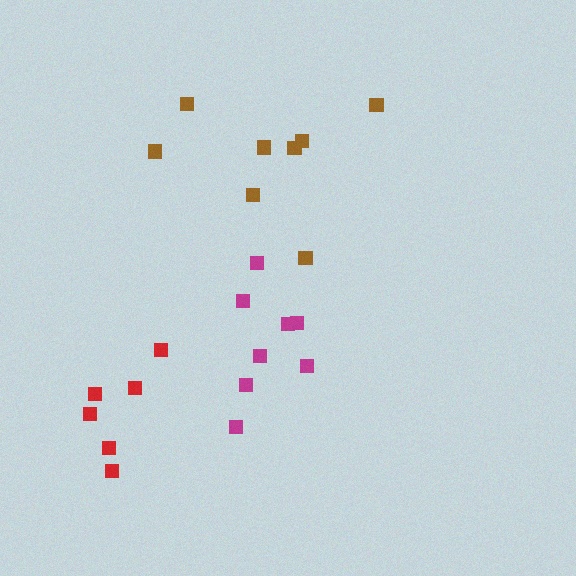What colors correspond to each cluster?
The clusters are colored: brown, magenta, red.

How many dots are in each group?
Group 1: 8 dots, Group 2: 8 dots, Group 3: 6 dots (22 total).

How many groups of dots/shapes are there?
There are 3 groups.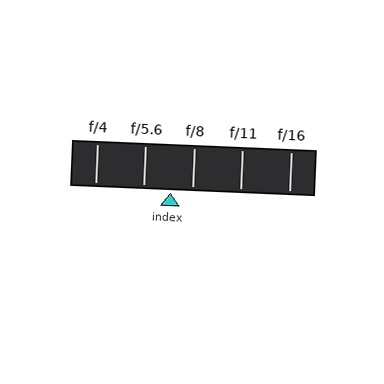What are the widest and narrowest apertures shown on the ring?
The widest aperture shown is f/4 and the narrowest is f/16.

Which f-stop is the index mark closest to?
The index mark is closest to f/8.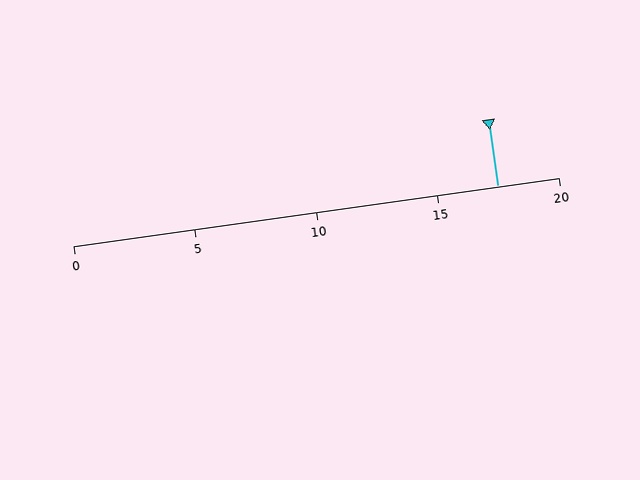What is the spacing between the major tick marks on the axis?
The major ticks are spaced 5 apart.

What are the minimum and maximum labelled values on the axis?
The axis runs from 0 to 20.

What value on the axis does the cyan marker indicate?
The marker indicates approximately 17.5.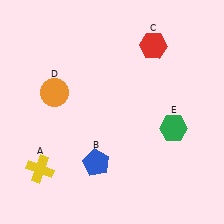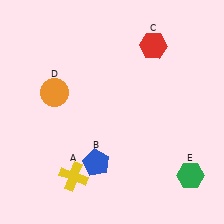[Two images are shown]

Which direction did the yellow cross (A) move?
The yellow cross (A) moved right.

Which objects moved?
The objects that moved are: the yellow cross (A), the green hexagon (E).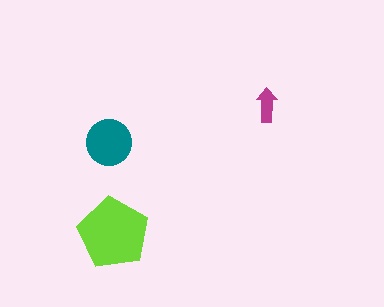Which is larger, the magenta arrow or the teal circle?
The teal circle.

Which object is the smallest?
The magenta arrow.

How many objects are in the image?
There are 3 objects in the image.